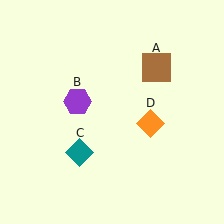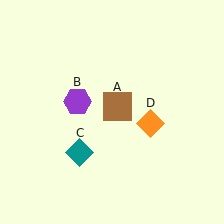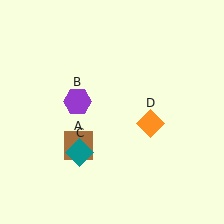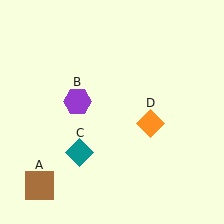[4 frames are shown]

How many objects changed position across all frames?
1 object changed position: brown square (object A).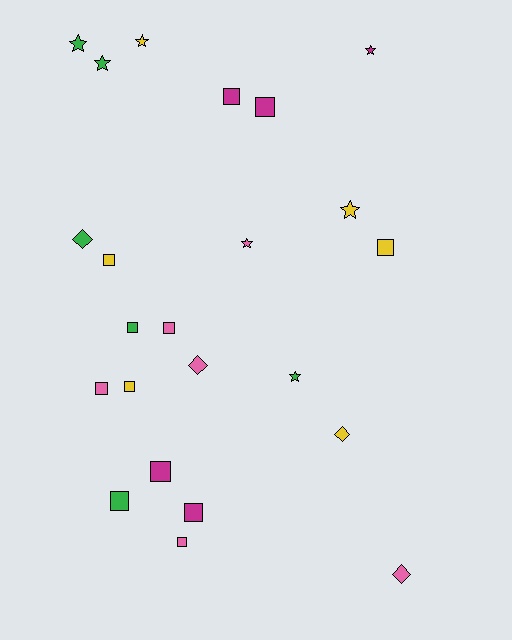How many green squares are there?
There are 2 green squares.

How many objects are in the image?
There are 23 objects.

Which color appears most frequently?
Green, with 6 objects.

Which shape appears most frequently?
Square, with 12 objects.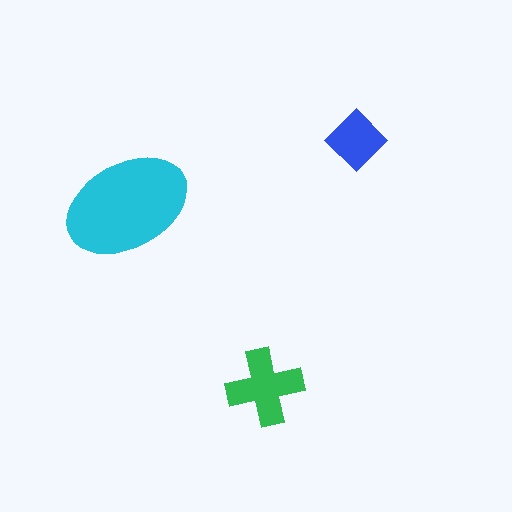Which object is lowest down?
The green cross is bottommost.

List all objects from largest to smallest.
The cyan ellipse, the green cross, the blue diamond.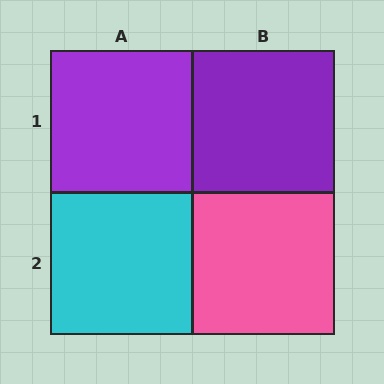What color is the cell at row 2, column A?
Cyan.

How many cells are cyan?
1 cell is cyan.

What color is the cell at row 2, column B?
Pink.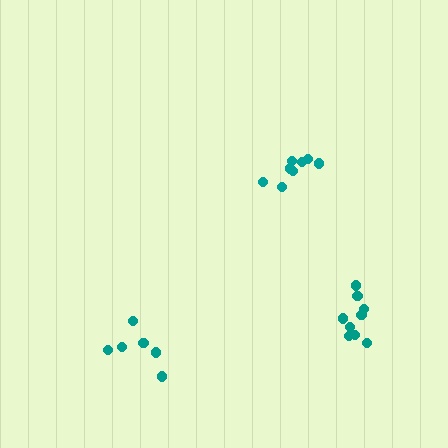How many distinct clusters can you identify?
There are 3 distinct clusters.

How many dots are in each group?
Group 1: 9 dots, Group 2: 8 dots, Group 3: 6 dots (23 total).